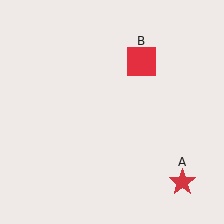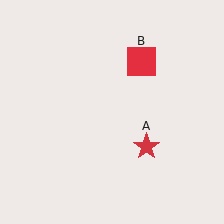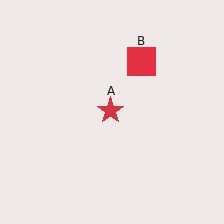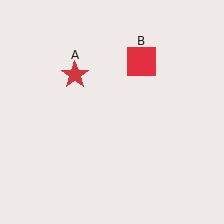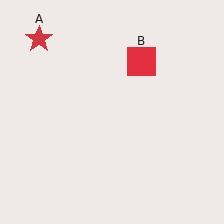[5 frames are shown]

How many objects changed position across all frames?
1 object changed position: red star (object A).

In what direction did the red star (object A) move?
The red star (object A) moved up and to the left.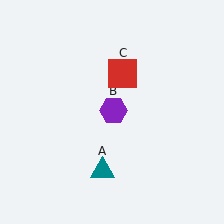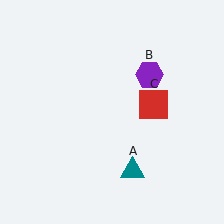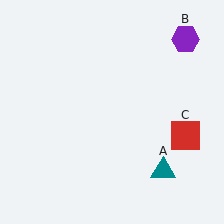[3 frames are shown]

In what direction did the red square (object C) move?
The red square (object C) moved down and to the right.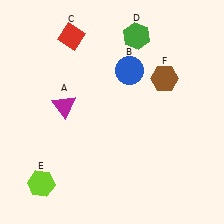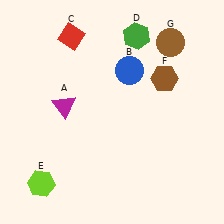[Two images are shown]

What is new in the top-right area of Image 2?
A brown circle (G) was added in the top-right area of Image 2.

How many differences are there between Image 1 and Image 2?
There is 1 difference between the two images.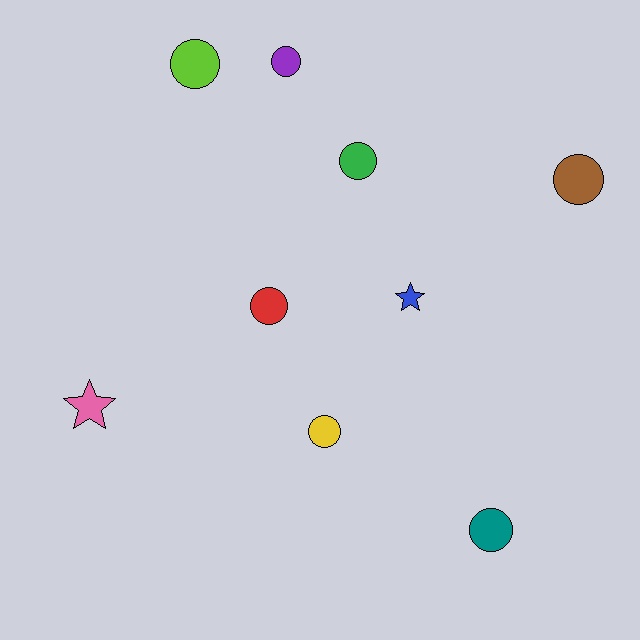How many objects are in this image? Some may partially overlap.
There are 9 objects.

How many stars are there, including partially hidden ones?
There are 2 stars.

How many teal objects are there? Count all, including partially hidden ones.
There is 1 teal object.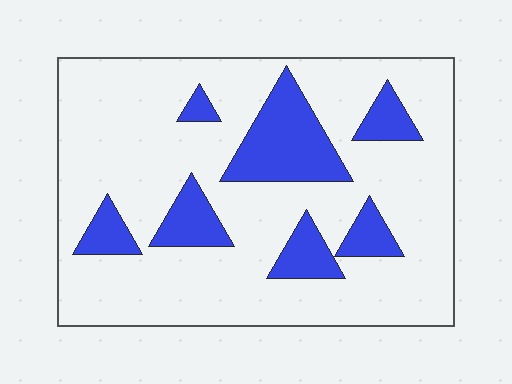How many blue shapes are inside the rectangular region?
7.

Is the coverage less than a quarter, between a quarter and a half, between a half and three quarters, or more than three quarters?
Less than a quarter.